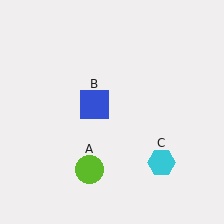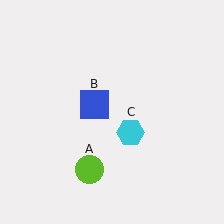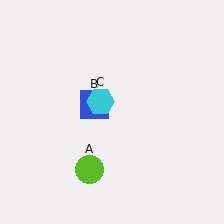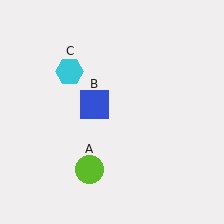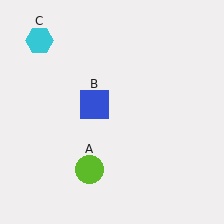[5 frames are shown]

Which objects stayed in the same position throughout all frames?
Lime circle (object A) and blue square (object B) remained stationary.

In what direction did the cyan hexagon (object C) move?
The cyan hexagon (object C) moved up and to the left.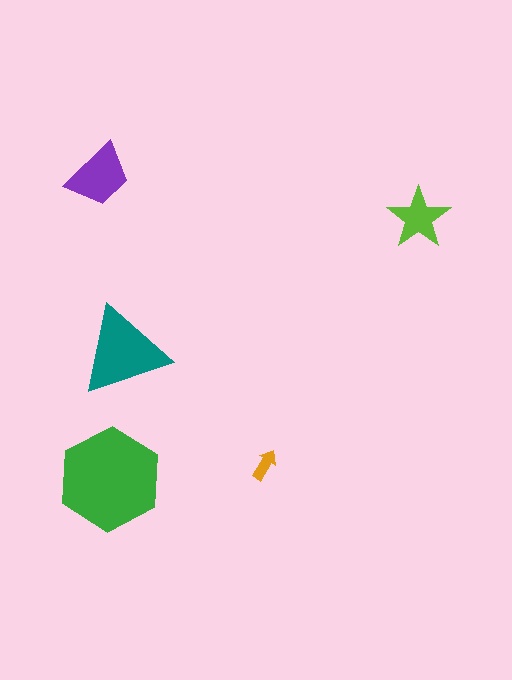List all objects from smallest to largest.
The orange arrow, the lime star, the purple trapezoid, the teal triangle, the green hexagon.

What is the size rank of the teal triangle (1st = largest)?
2nd.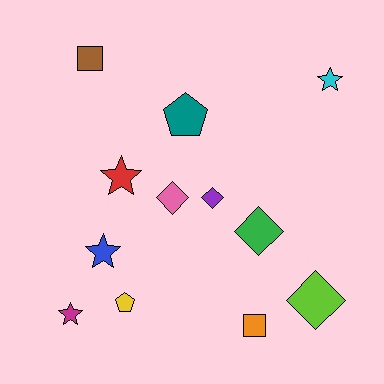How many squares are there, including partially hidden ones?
There are 2 squares.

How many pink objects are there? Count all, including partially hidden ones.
There is 1 pink object.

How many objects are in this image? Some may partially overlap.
There are 12 objects.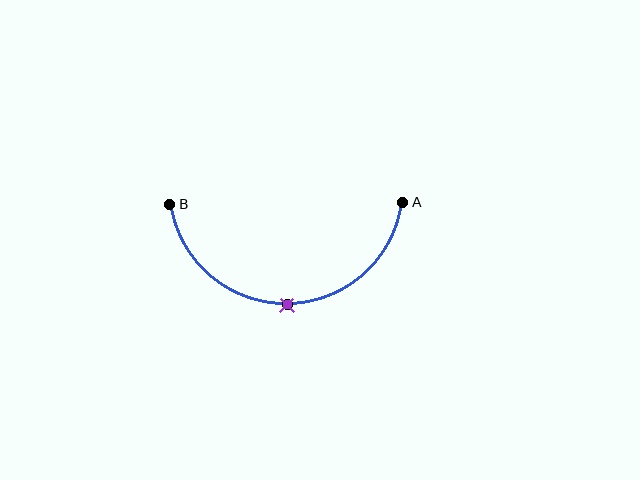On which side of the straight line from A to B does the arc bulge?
The arc bulges below the straight line connecting A and B.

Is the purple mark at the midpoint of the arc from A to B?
Yes. The purple mark lies on the arc at equal arc-length from both A and B — it is the arc midpoint.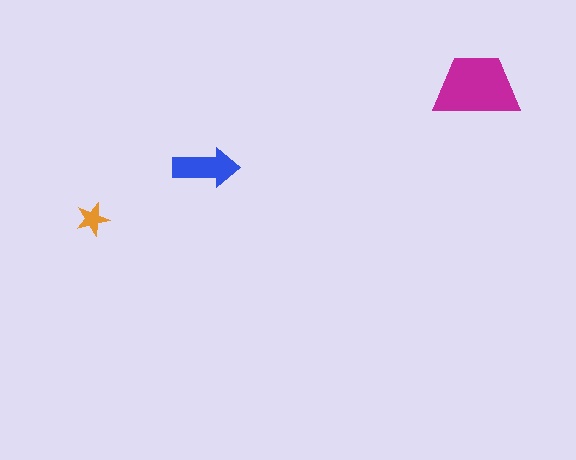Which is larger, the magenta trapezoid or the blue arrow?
The magenta trapezoid.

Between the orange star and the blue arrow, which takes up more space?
The blue arrow.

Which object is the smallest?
The orange star.